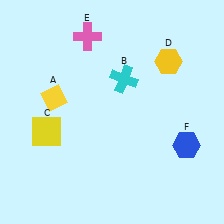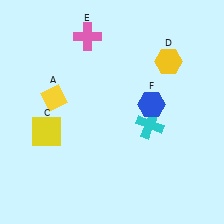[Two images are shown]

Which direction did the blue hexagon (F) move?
The blue hexagon (F) moved up.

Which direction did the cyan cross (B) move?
The cyan cross (B) moved down.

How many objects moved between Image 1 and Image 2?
2 objects moved between the two images.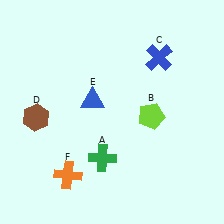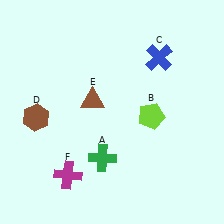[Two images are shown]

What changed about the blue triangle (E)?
In Image 1, E is blue. In Image 2, it changed to brown.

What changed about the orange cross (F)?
In Image 1, F is orange. In Image 2, it changed to magenta.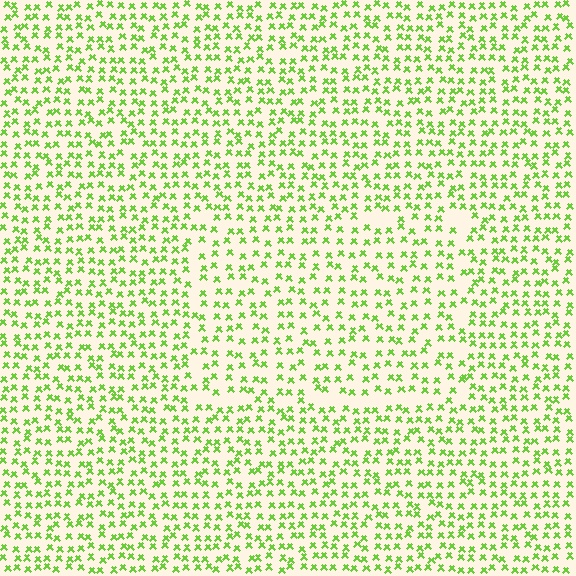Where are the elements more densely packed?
The elements are more densely packed outside the rectangle boundary.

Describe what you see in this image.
The image contains small lime elements arranged at two different densities. A rectangle-shaped region is visible where the elements are less densely packed than the surrounding area.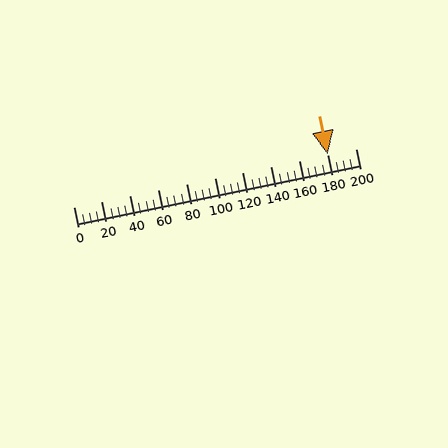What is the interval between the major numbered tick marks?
The major tick marks are spaced 20 units apart.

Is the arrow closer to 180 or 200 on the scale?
The arrow is closer to 180.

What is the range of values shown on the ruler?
The ruler shows values from 0 to 200.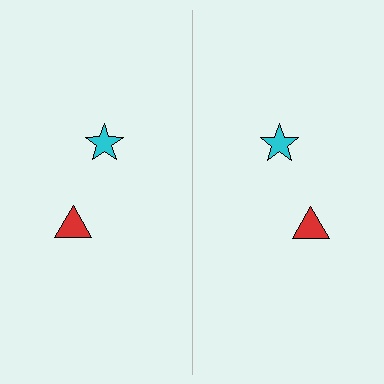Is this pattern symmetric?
Yes, this pattern has bilateral (reflection) symmetry.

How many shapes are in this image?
There are 4 shapes in this image.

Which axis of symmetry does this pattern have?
The pattern has a vertical axis of symmetry running through the center of the image.